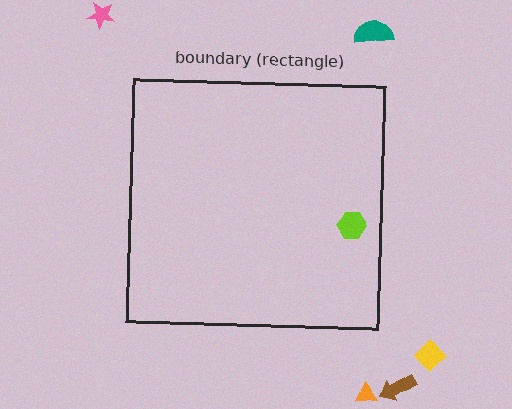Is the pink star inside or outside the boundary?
Outside.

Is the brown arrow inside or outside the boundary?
Outside.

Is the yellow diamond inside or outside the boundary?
Outside.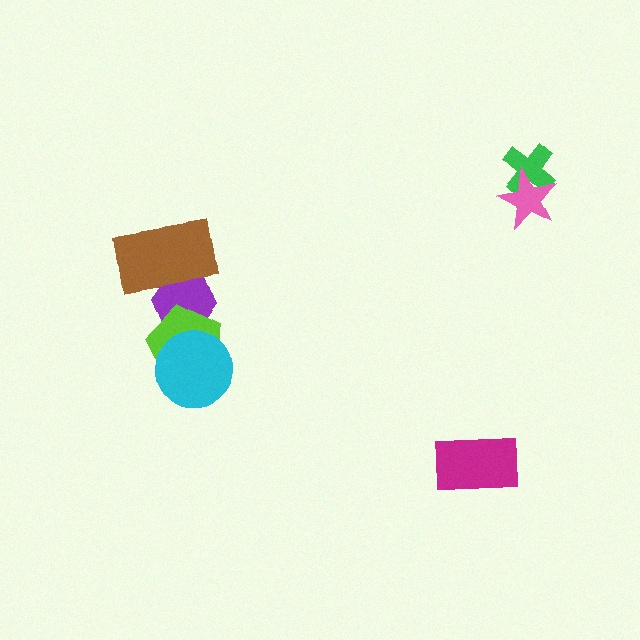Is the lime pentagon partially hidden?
Yes, it is partially covered by another shape.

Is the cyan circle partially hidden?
No, no other shape covers it.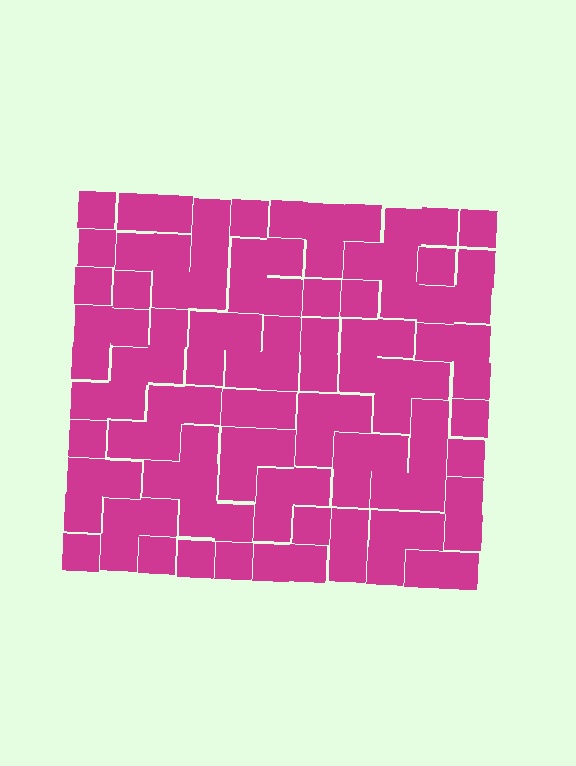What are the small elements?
The small elements are squares.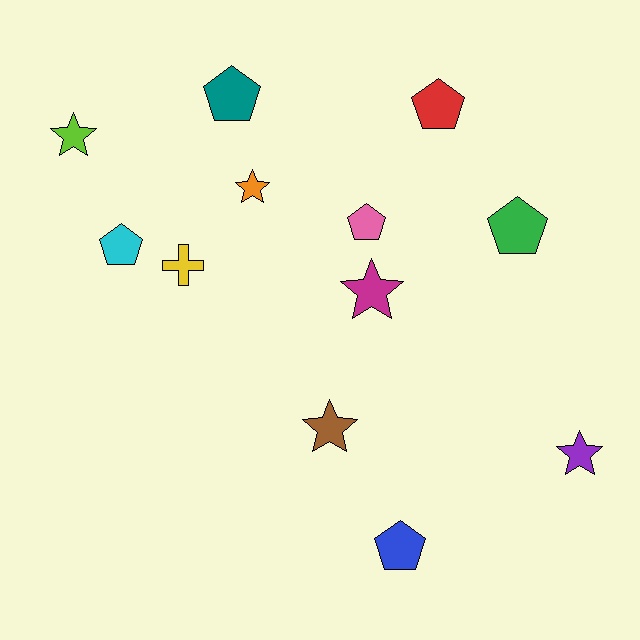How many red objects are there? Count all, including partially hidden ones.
There is 1 red object.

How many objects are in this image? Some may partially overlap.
There are 12 objects.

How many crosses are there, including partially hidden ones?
There is 1 cross.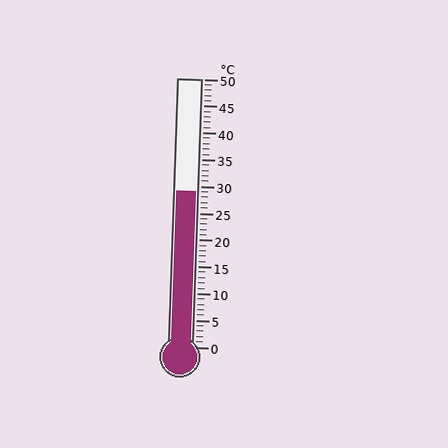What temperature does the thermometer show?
The thermometer shows approximately 29°C.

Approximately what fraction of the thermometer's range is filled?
The thermometer is filled to approximately 60% of its range.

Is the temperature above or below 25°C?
The temperature is above 25°C.